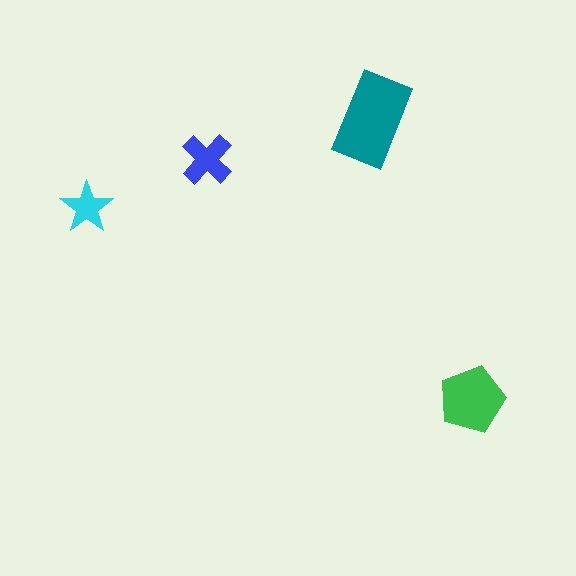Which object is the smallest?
The cyan star.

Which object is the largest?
The teal rectangle.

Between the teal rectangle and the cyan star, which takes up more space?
The teal rectangle.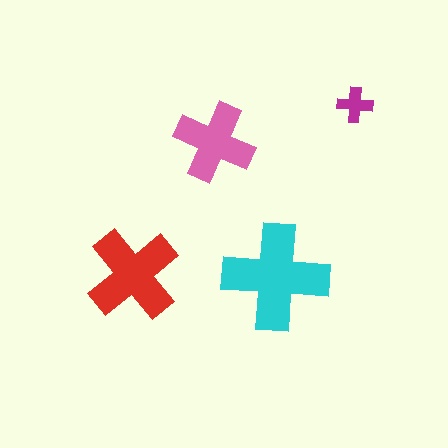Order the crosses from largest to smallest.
the cyan one, the red one, the pink one, the magenta one.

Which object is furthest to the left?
The red cross is leftmost.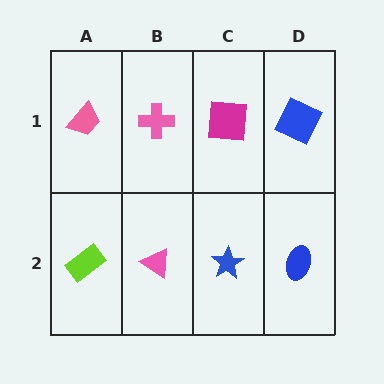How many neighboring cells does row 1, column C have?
3.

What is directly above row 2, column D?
A blue square.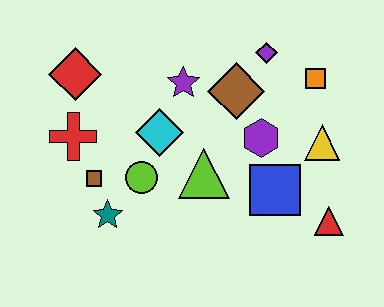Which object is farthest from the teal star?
The orange square is farthest from the teal star.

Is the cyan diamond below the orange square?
Yes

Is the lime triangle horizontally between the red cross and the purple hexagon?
Yes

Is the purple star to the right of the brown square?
Yes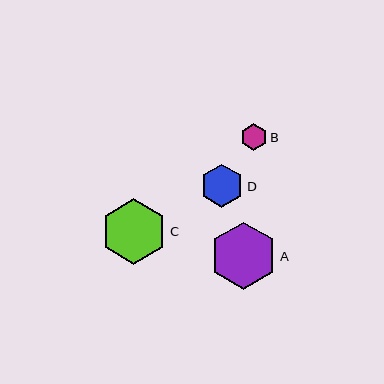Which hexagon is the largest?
Hexagon A is the largest with a size of approximately 67 pixels.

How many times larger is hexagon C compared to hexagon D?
Hexagon C is approximately 1.5 times the size of hexagon D.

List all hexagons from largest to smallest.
From largest to smallest: A, C, D, B.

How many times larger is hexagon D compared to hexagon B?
Hexagon D is approximately 1.6 times the size of hexagon B.